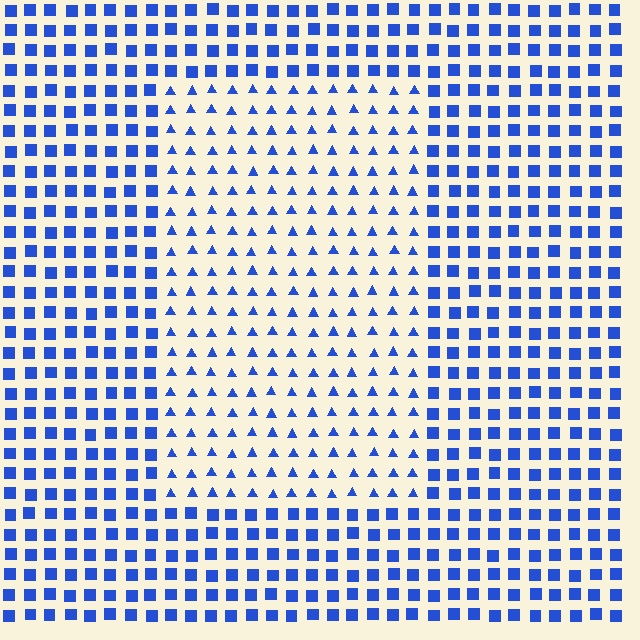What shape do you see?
I see a rectangle.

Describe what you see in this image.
The image is filled with small blue elements arranged in a uniform grid. A rectangle-shaped region contains triangles, while the surrounding area contains squares. The boundary is defined purely by the change in element shape.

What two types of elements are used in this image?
The image uses triangles inside the rectangle region and squares outside it.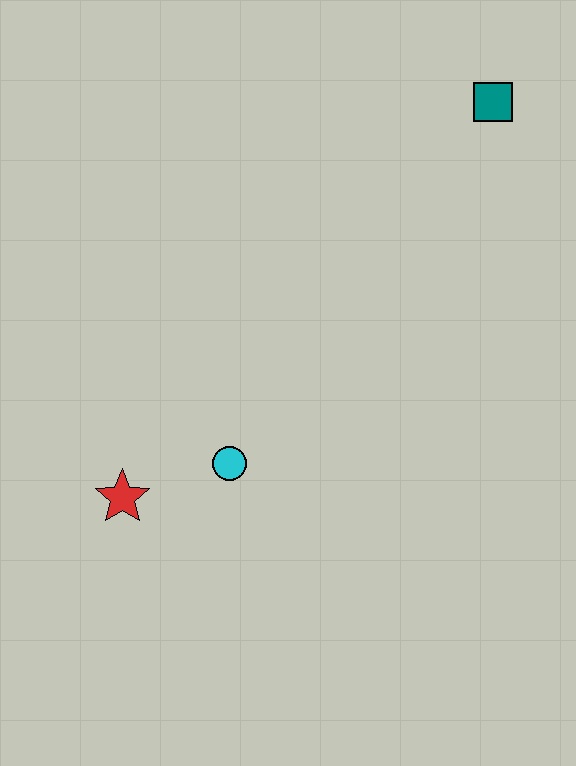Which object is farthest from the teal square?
The red star is farthest from the teal square.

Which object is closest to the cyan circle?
The red star is closest to the cyan circle.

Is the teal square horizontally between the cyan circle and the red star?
No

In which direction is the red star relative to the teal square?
The red star is below the teal square.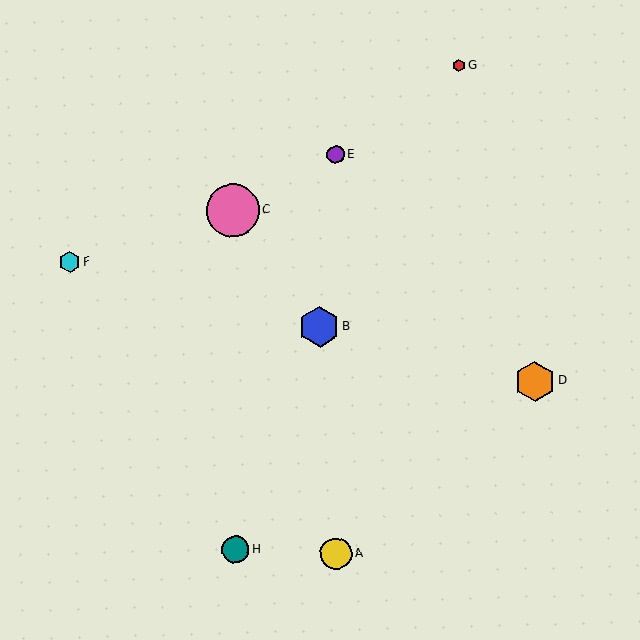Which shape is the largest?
The pink circle (labeled C) is the largest.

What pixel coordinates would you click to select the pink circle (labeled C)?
Click at (233, 211) to select the pink circle C.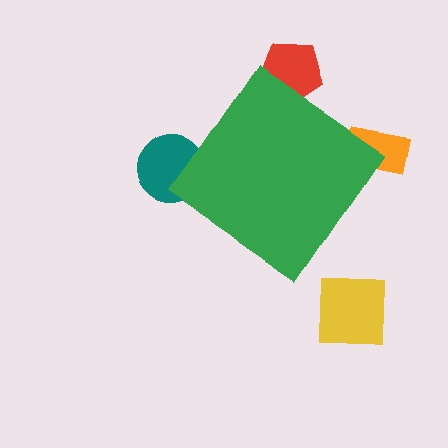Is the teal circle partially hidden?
Yes, the teal circle is partially hidden behind the green diamond.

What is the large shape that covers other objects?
A green diamond.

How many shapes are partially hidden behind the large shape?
3 shapes are partially hidden.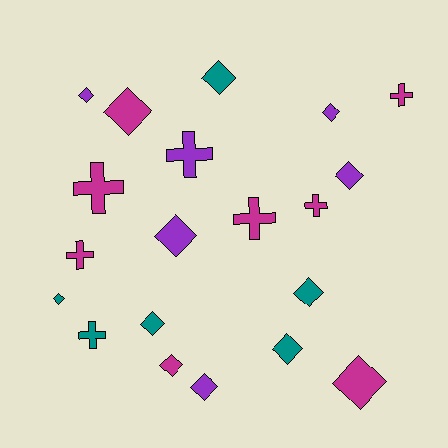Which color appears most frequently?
Magenta, with 8 objects.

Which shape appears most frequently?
Diamond, with 13 objects.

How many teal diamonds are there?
There are 5 teal diamonds.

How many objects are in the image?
There are 20 objects.